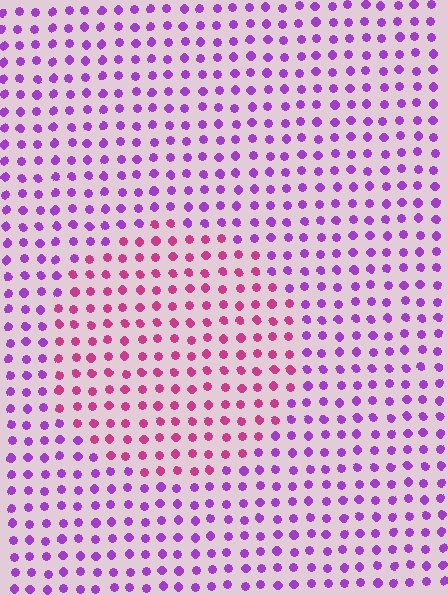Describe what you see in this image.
The image is filled with small purple elements in a uniform arrangement. A circle-shaped region is visible where the elements are tinted to a slightly different hue, forming a subtle color boundary.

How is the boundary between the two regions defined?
The boundary is defined purely by a slight shift in hue (about 44 degrees). Spacing, size, and orientation are identical on both sides.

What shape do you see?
I see a circle.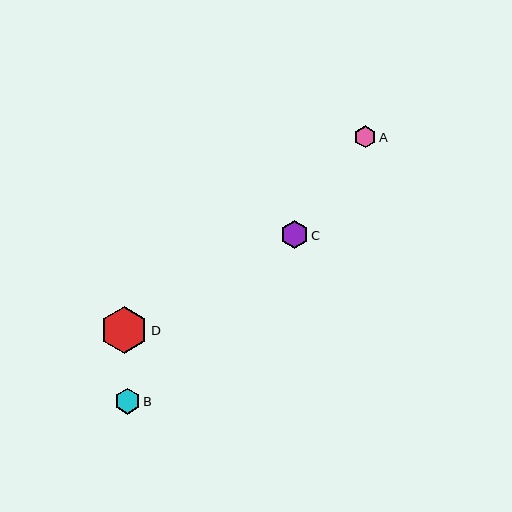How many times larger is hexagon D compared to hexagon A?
Hexagon D is approximately 2.1 times the size of hexagon A.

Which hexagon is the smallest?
Hexagon A is the smallest with a size of approximately 22 pixels.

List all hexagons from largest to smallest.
From largest to smallest: D, C, B, A.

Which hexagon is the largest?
Hexagon D is the largest with a size of approximately 47 pixels.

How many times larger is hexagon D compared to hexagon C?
Hexagon D is approximately 1.7 times the size of hexagon C.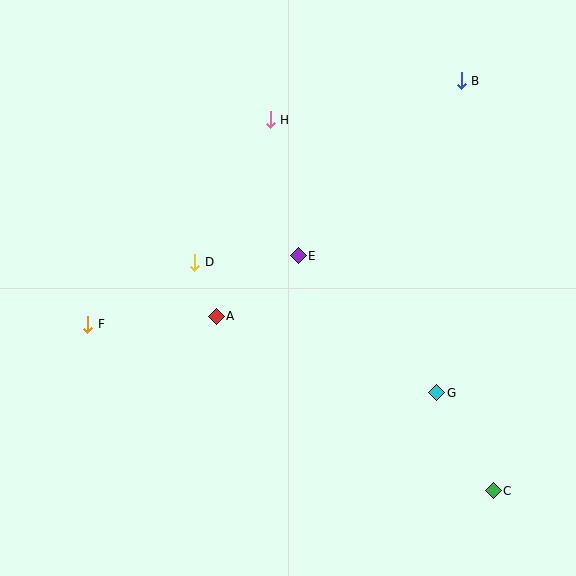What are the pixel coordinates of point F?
Point F is at (88, 324).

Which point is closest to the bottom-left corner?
Point F is closest to the bottom-left corner.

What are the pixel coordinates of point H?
Point H is at (270, 120).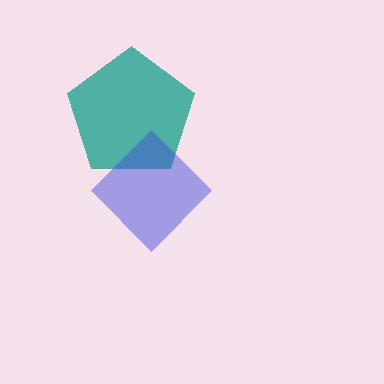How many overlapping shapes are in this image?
There are 2 overlapping shapes in the image.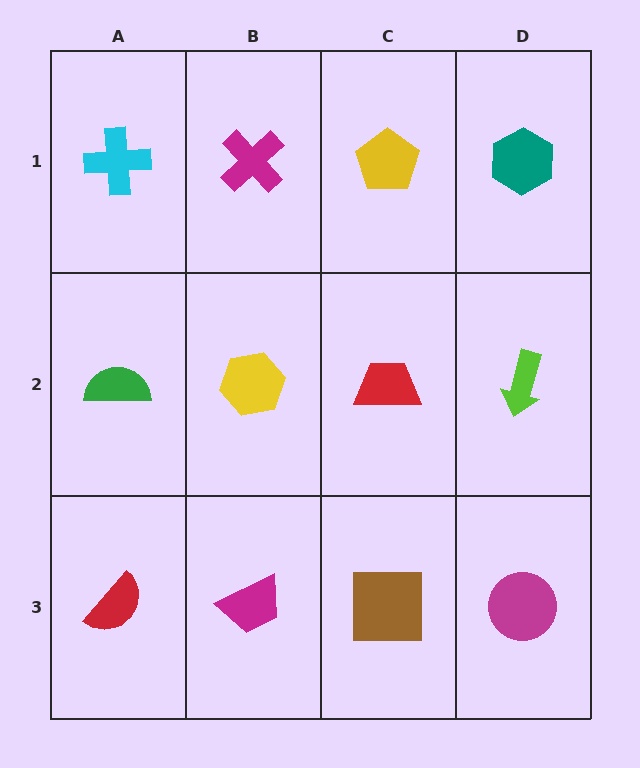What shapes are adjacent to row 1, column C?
A red trapezoid (row 2, column C), a magenta cross (row 1, column B), a teal hexagon (row 1, column D).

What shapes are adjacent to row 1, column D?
A lime arrow (row 2, column D), a yellow pentagon (row 1, column C).